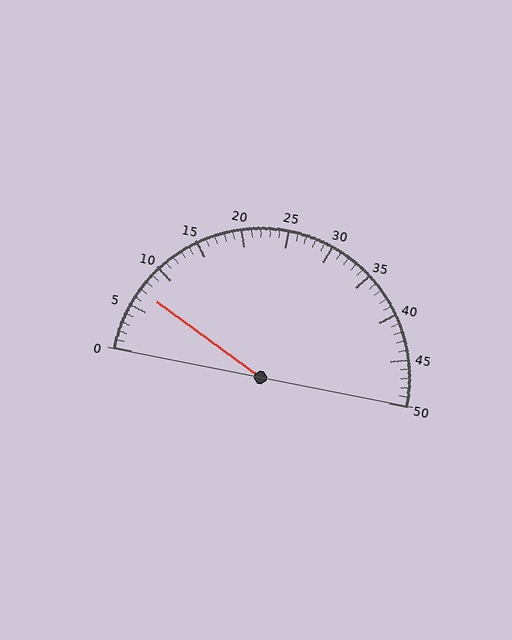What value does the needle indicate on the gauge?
The needle indicates approximately 7.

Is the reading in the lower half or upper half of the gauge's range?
The reading is in the lower half of the range (0 to 50).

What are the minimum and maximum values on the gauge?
The gauge ranges from 0 to 50.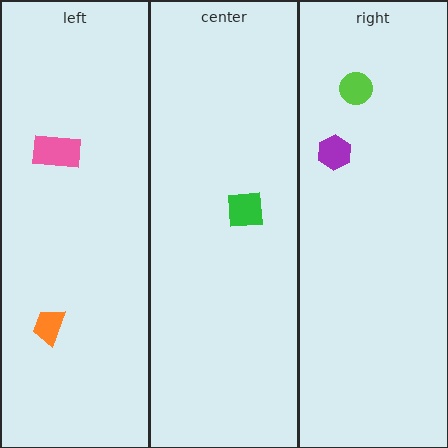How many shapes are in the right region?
2.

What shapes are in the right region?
The lime circle, the purple hexagon.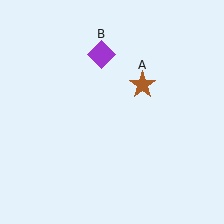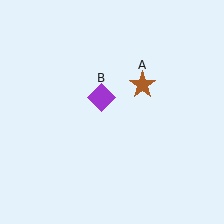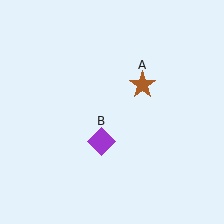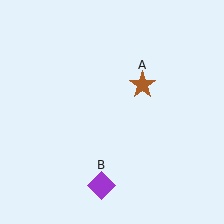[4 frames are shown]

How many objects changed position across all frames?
1 object changed position: purple diamond (object B).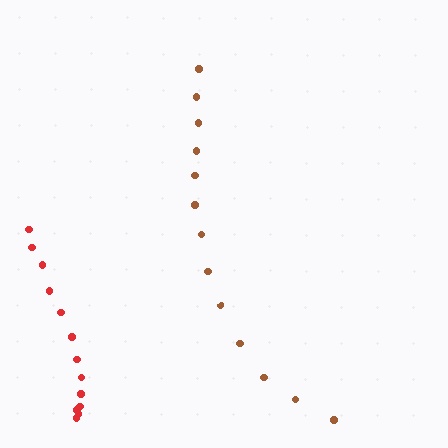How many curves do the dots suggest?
There are 2 distinct paths.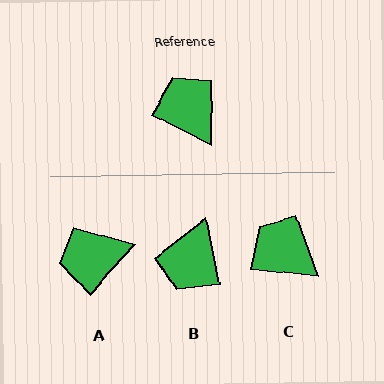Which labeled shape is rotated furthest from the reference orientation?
B, about 128 degrees away.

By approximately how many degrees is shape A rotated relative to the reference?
Approximately 74 degrees counter-clockwise.